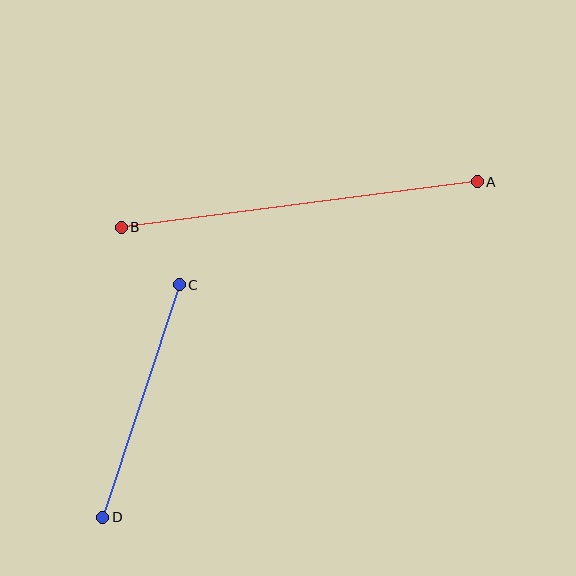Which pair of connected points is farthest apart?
Points A and B are farthest apart.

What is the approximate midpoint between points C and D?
The midpoint is at approximately (141, 401) pixels.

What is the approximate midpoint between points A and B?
The midpoint is at approximately (299, 205) pixels.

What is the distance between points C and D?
The distance is approximately 245 pixels.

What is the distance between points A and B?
The distance is approximately 359 pixels.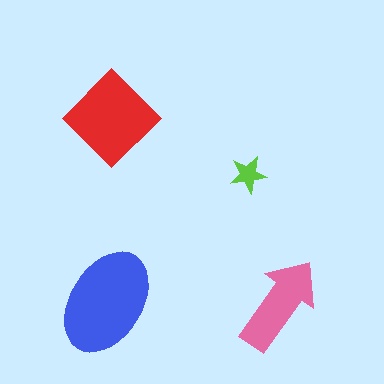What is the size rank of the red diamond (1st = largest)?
2nd.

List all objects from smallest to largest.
The lime star, the pink arrow, the red diamond, the blue ellipse.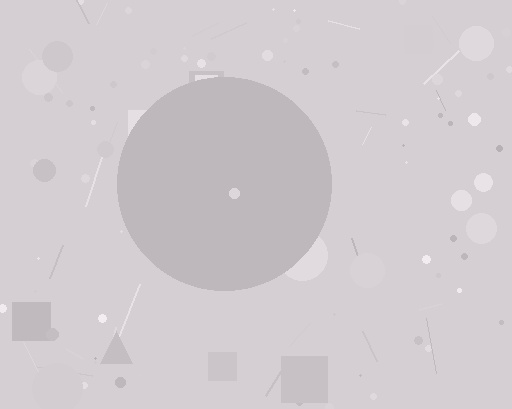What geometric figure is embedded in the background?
A circle is embedded in the background.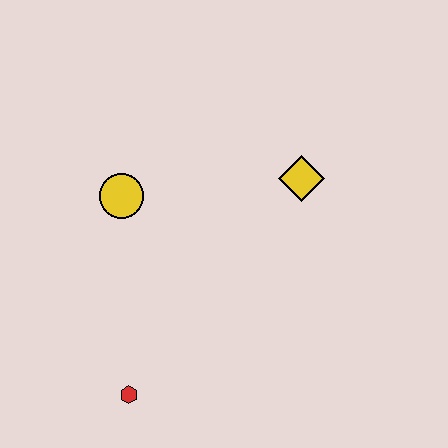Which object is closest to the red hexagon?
The yellow circle is closest to the red hexagon.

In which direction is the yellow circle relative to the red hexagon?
The yellow circle is above the red hexagon.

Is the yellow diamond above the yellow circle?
Yes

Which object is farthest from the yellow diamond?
The red hexagon is farthest from the yellow diamond.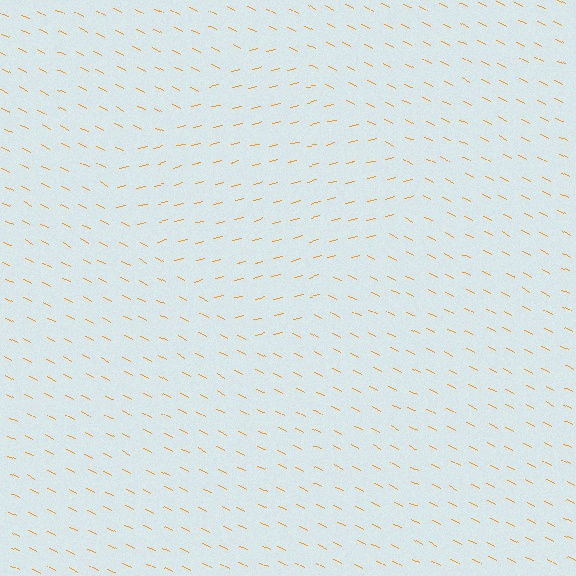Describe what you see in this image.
The image is filled with small orange line segments. A diamond region in the image has lines oriented differently from the surrounding lines, creating a visible texture boundary.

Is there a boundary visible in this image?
Yes, there is a texture boundary formed by a change in line orientation.